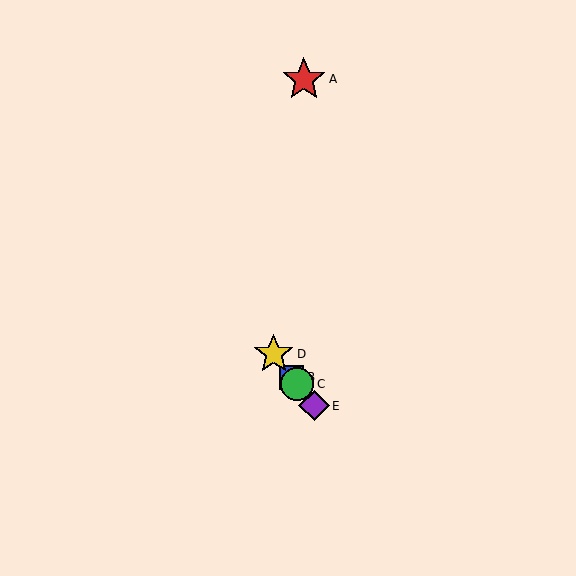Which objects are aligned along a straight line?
Objects B, C, D, E are aligned along a straight line.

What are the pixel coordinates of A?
Object A is at (304, 80).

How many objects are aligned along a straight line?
4 objects (B, C, D, E) are aligned along a straight line.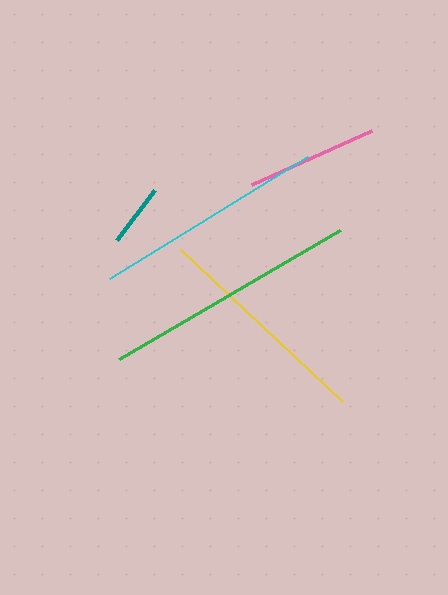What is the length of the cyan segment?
The cyan segment is approximately 233 pixels long.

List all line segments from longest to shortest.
From longest to shortest: green, cyan, yellow, pink, teal.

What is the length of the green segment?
The green segment is approximately 256 pixels long.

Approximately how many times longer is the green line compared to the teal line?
The green line is approximately 4.1 times the length of the teal line.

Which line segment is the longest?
The green line is the longest at approximately 256 pixels.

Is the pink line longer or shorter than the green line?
The green line is longer than the pink line.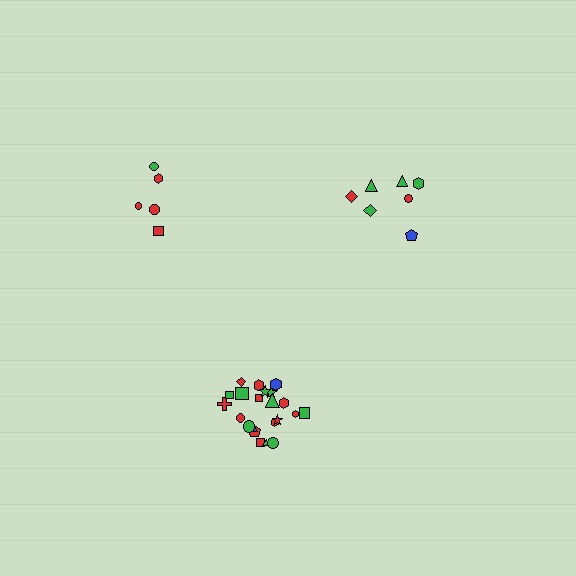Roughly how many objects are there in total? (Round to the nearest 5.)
Roughly 35 objects in total.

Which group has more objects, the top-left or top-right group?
The top-right group.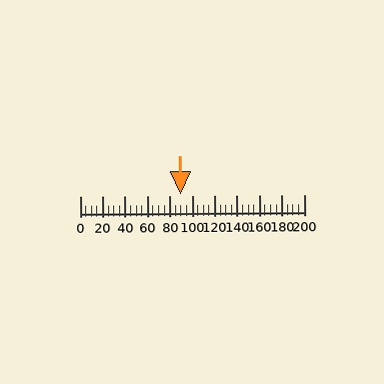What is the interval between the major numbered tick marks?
The major tick marks are spaced 20 units apart.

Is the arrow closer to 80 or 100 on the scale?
The arrow is closer to 100.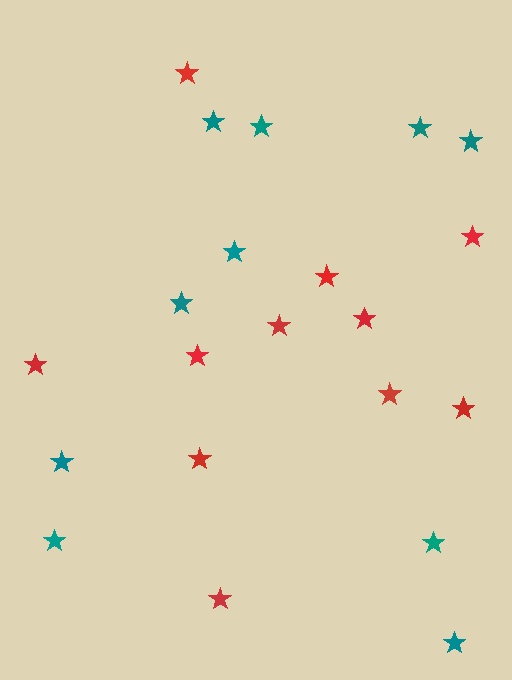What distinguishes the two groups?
There are 2 groups: one group of red stars (11) and one group of teal stars (10).